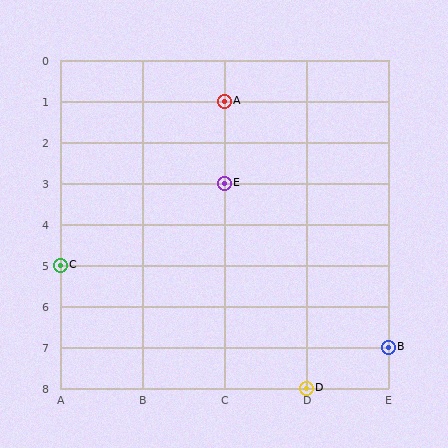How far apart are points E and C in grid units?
Points E and C are 2 columns and 2 rows apart (about 2.8 grid units diagonally).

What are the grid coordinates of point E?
Point E is at grid coordinates (C, 3).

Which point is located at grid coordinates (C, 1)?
Point A is at (C, 1).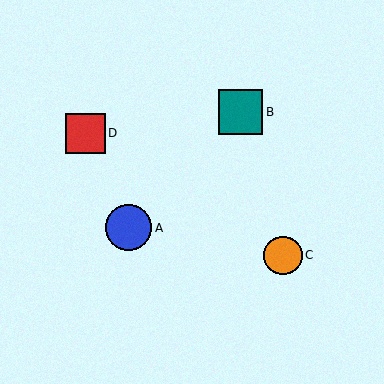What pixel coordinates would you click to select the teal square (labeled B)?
Click at (240, 112) to select the teal square B.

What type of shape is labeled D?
Shape D is a red square.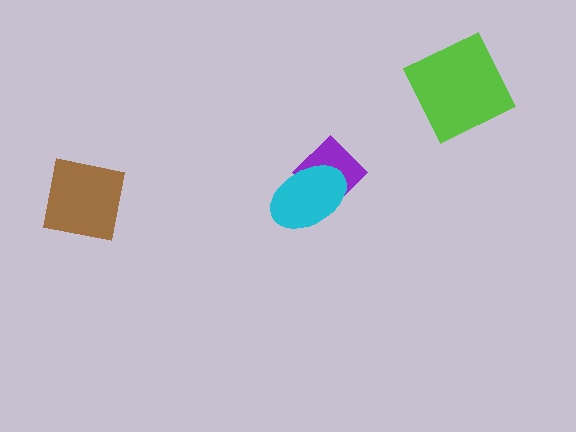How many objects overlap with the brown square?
0 objects overlap with the brown square.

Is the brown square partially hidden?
No, no other shape covers it.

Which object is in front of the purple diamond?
The cyan ellipse is in front of the purple diamond.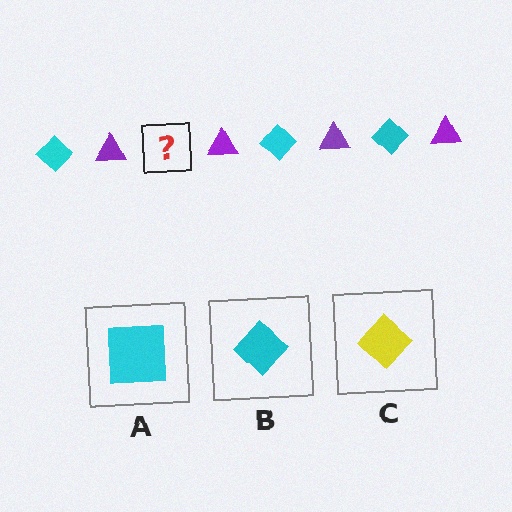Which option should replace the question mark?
Option B.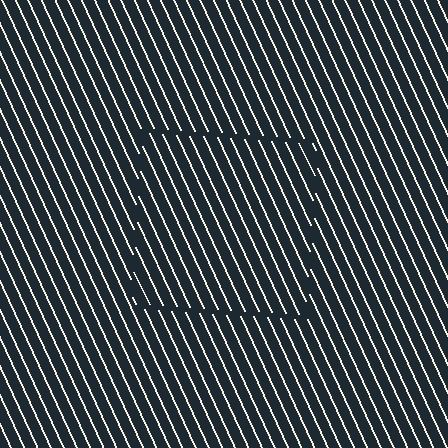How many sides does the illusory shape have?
4 sides — the line-ends trace a square.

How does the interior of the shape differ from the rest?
The interior of the shape contains the same grating, shifted by half a period — the contour is defined by the phase discontinuity where line-ends from the inner and outer gratings abut.